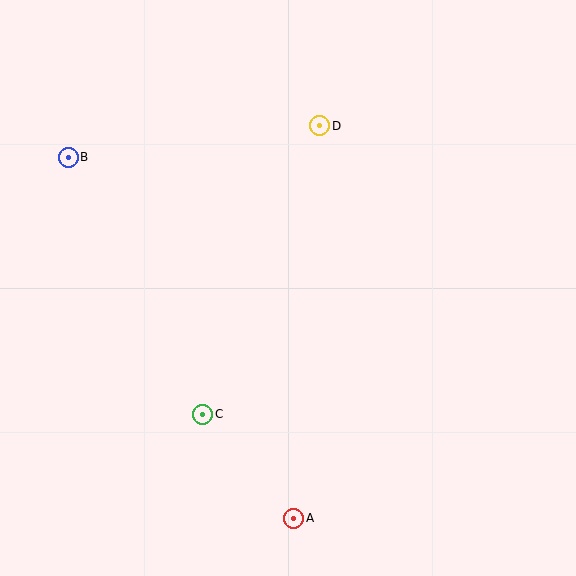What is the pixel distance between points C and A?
The distance between C and A is 138 pixels.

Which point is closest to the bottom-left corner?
Point C is closest to the bottom-left corner.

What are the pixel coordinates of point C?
Point C is at (203, 414).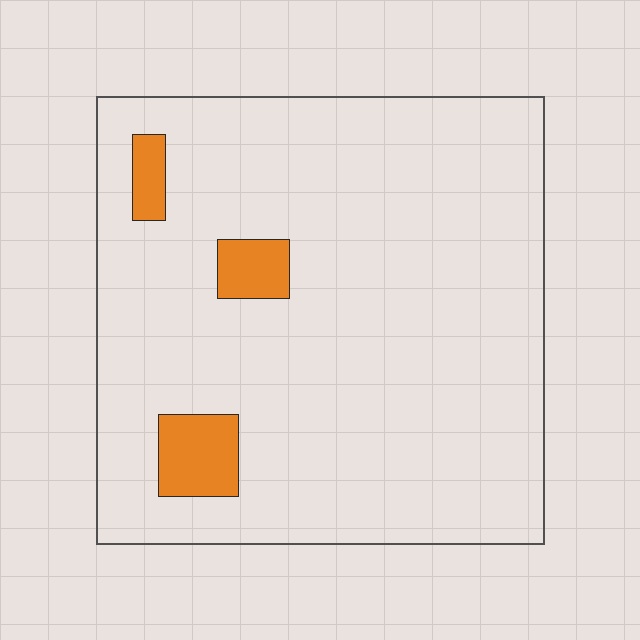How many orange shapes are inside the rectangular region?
3.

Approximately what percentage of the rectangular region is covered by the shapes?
Approximately 5%.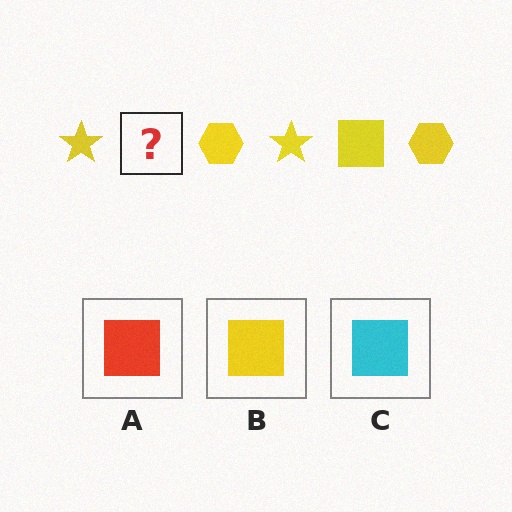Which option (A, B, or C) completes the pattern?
B.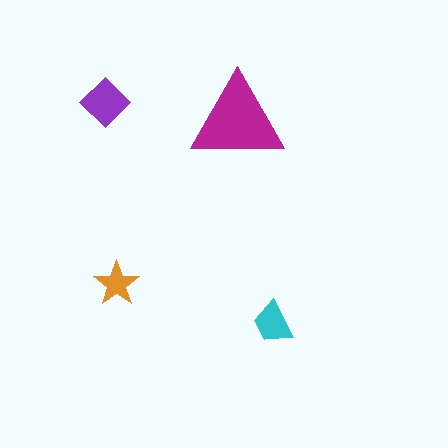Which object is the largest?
The magenta triangle.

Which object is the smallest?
The orange star.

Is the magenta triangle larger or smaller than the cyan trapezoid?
Larger.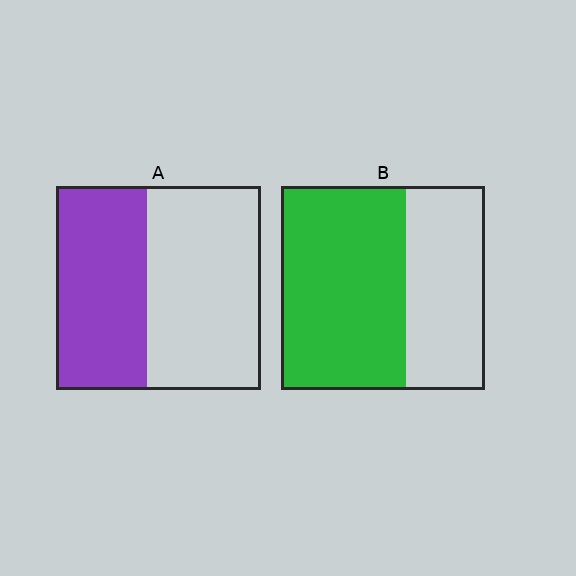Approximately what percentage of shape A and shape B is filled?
A is approximately 45% and B is approximately 60%.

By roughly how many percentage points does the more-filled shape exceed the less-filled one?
By roughly 15 percentage points (B over A).